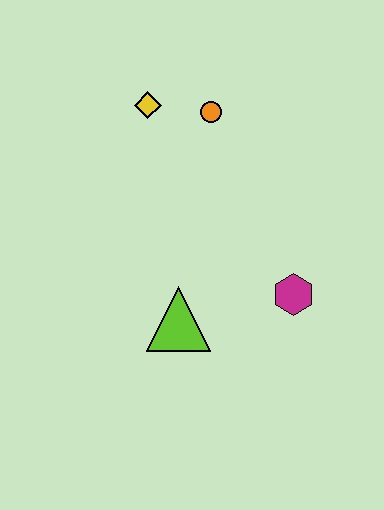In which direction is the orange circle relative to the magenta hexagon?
The orange circle is above the magenta hexagon.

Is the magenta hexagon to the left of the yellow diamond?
No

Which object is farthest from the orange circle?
The lime triangle is farthest from the orange circle.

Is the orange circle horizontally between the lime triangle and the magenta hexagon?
Yes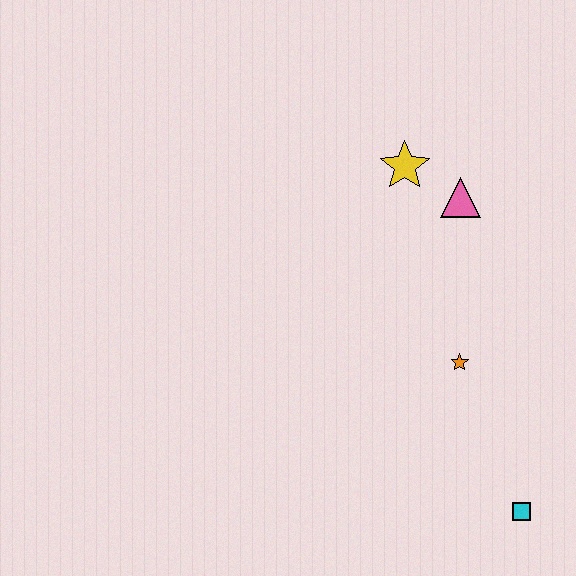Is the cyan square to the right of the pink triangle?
Yes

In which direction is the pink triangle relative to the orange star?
The pink triangle is above the orange star.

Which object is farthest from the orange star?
The yellow star is farthest from the orange star.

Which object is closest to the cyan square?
The orange star is closest to the cyan square.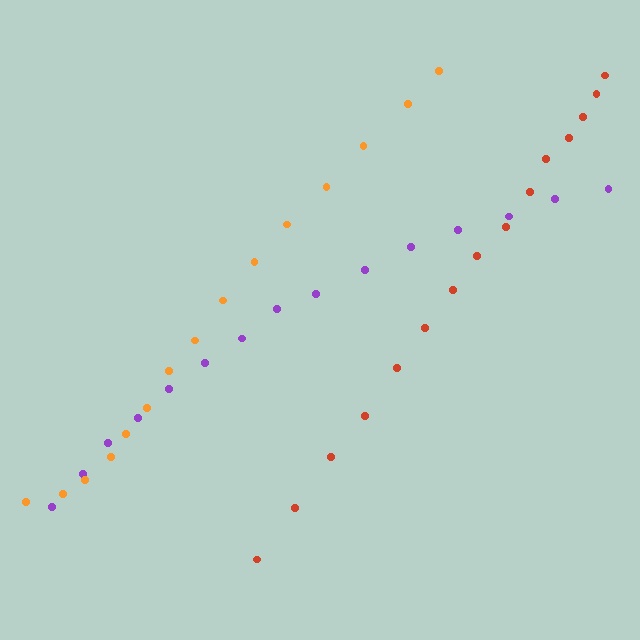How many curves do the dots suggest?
There are 3 distinct paths.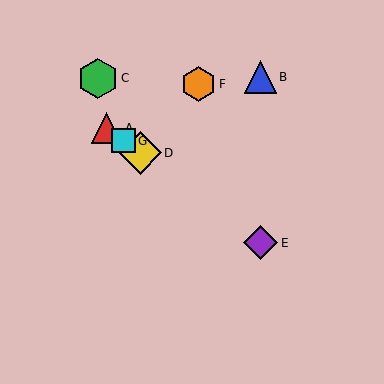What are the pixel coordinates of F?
Object F is at (198, 84).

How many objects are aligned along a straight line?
4 objects (A, D, E, G) are aligned along a straight line.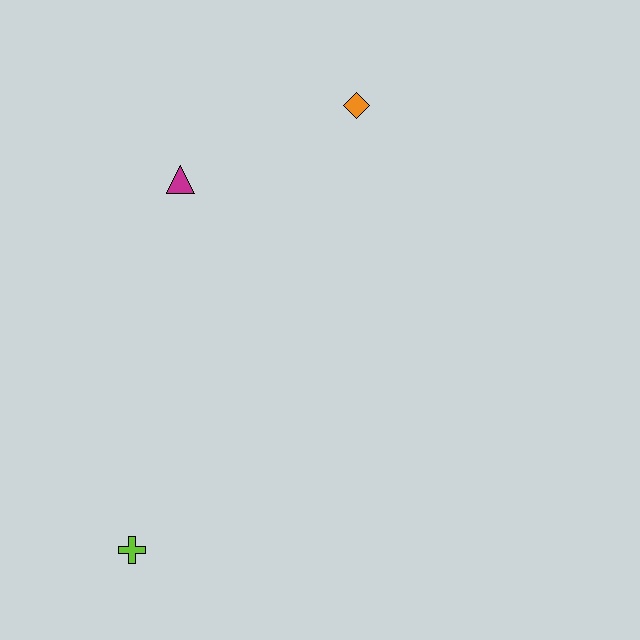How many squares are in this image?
There are no squares.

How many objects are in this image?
There are 3 objects.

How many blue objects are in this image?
There are no blue objects.